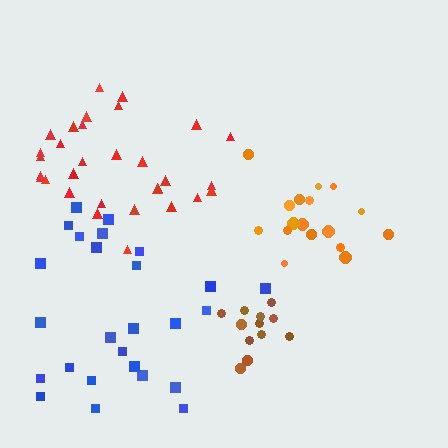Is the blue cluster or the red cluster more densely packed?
Red.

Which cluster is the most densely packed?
Brown.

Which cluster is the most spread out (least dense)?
Blue.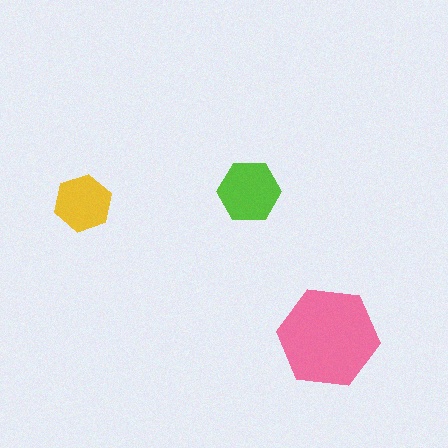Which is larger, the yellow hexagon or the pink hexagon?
The pink one.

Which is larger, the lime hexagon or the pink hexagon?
The pink one.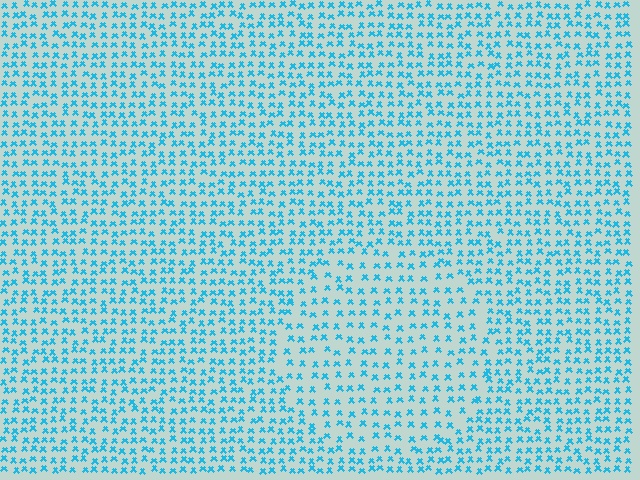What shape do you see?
I see a circle.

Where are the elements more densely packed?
The elements are more densely packed outside the circle boundary.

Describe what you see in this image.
The image contains small cyan elements arranged at two different densities. A circle-shaped region is visible where the elements are less densely packed than the surrounding area.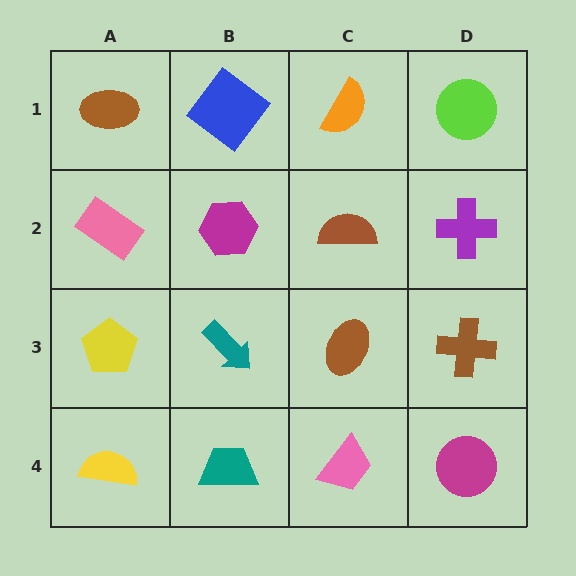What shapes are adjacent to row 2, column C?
An orange semicircle (row 1, column C), a brown ellipse (row 3, column C), a magenta hexagon (row 2, column B), a purple cross (row 2, column D).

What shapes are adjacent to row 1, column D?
A purple cross (row 2, column D), an orange semicircle (row 1, column C).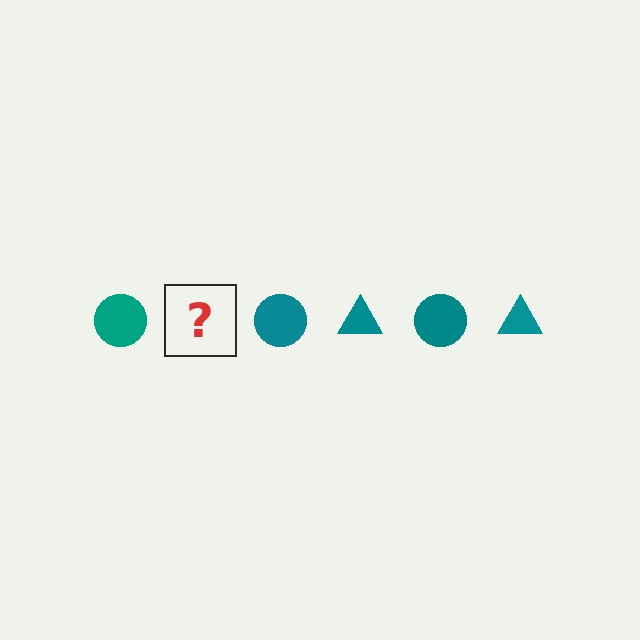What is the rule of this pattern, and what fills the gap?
The rule is that the pattern cycles through circle, triangle shapes in teal. The gap should be filled with a teal triangle.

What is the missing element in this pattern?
The missing element is a teal triangle.